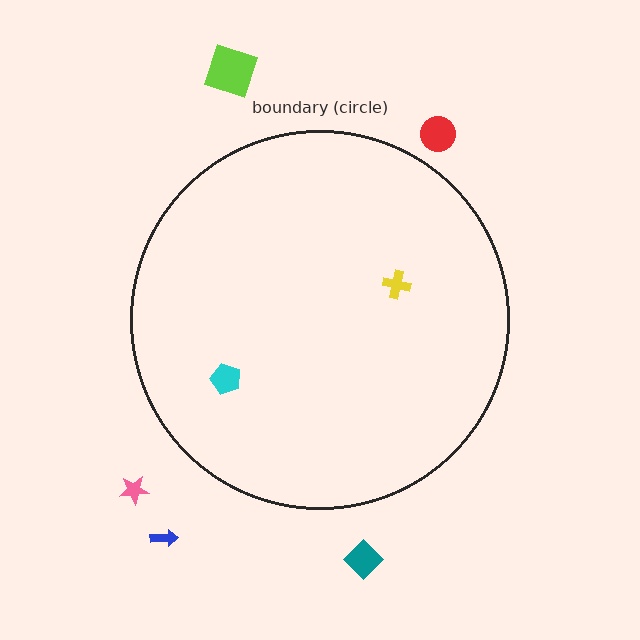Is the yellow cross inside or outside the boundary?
Inside.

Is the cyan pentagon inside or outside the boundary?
Inside.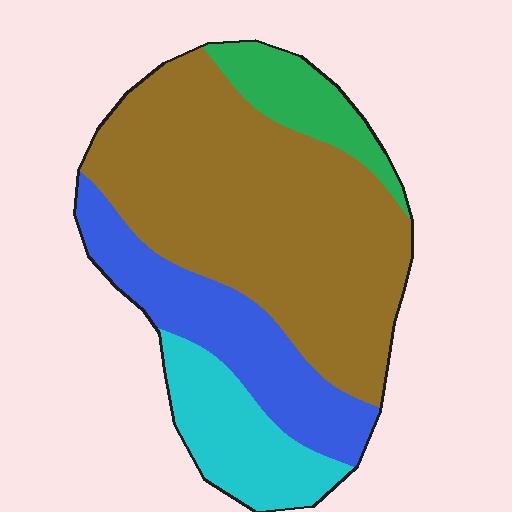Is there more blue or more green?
Blue.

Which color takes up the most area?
Brown, at roughly 55%.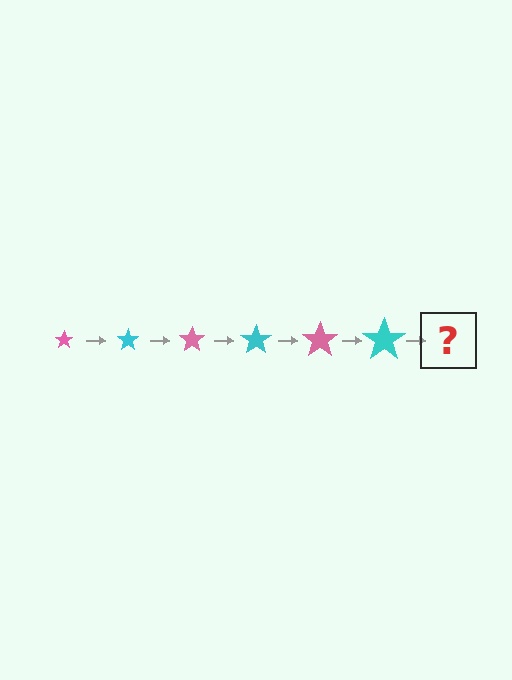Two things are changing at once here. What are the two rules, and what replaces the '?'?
The two rules are that the star grows larger each step and the color cycles through pink and cyan. The '?' should be a pink star, larger than the previous one.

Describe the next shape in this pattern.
It should be a pink star, larger than the previous one.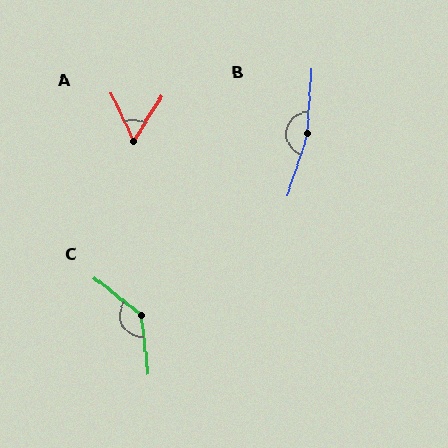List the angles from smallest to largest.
A (56°), C (134°), B (165°).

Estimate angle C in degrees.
Approximately 134 degrees.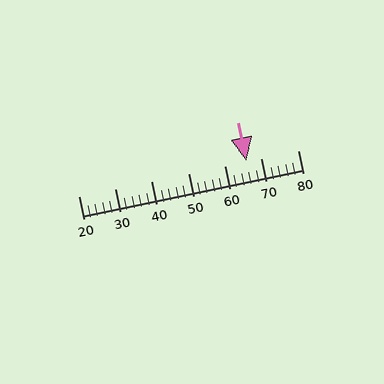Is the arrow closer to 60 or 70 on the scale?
The arrow is closer to 70.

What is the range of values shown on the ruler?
The ruler shows values from 20 to 80.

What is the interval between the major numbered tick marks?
The major tick marks are spaced 10 units apart.